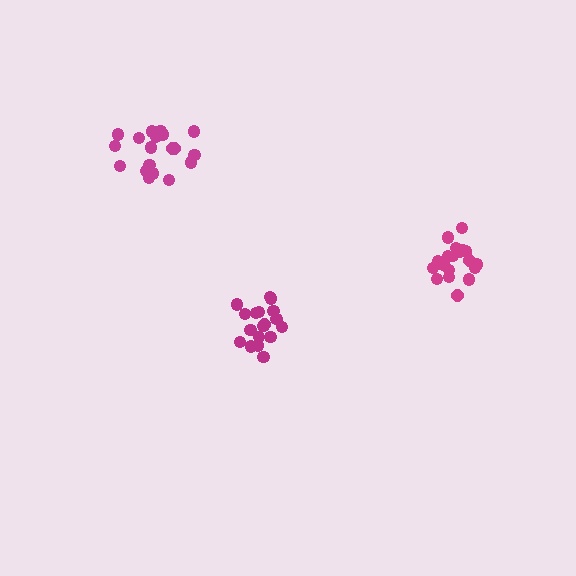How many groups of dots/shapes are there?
There are 3 groups.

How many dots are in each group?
Group 1: 19 dots, Group 2: 19 dots, Group 3: 19 dots (57 total).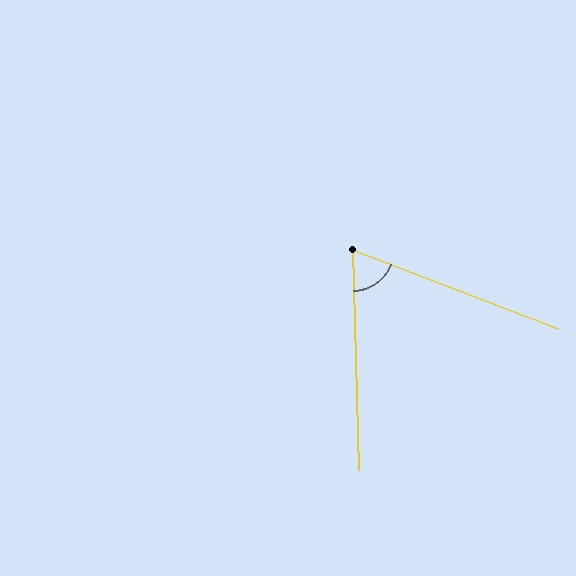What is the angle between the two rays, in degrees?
Approximately 67 degrees.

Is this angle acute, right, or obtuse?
It is acute.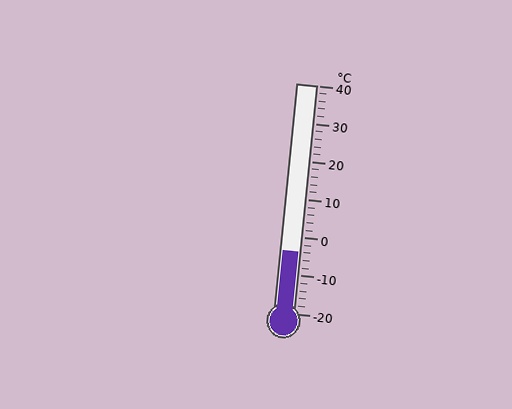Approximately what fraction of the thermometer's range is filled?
The thermometer is filled to approximately 25% of its range.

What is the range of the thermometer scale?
The thermometer scale ranges from -20°C to 40°C.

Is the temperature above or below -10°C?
The temperature is above -10°C.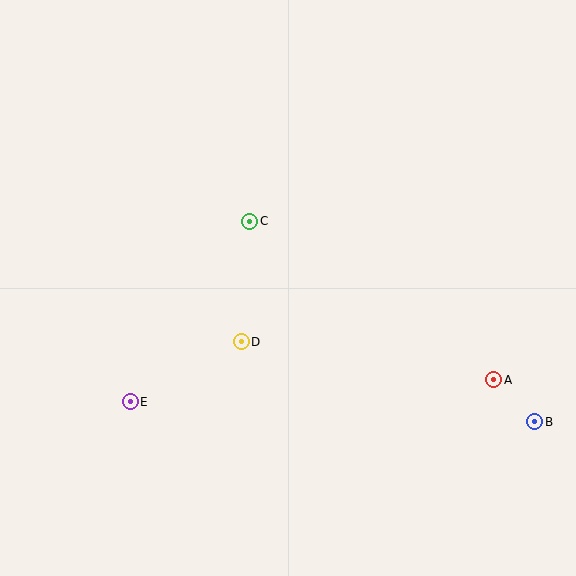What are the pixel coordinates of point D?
Point D is at (241, 342).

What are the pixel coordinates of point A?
Point A is at (494, 380).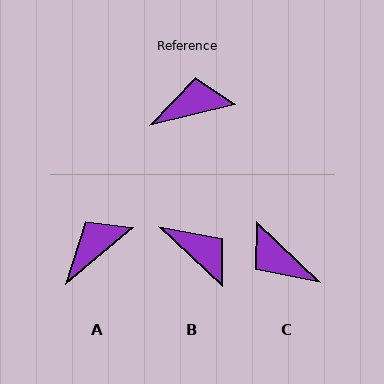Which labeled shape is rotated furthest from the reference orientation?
C, about 123 degrees away.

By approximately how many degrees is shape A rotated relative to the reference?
Approximately 27 degrees counter-clockwise.